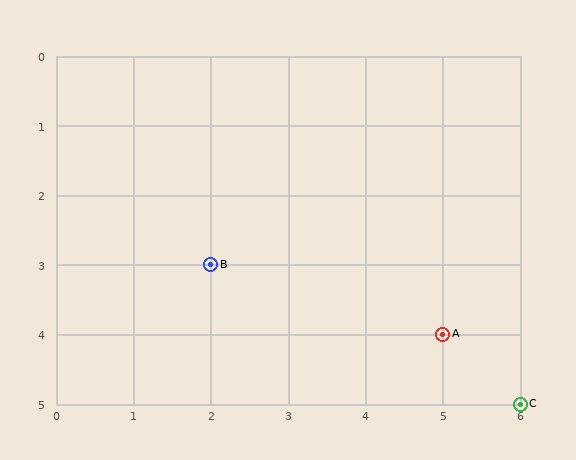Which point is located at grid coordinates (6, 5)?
Point C is at (6, 5).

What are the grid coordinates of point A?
Point A is at grid coordinates (5, 4).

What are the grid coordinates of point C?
Point C is at grid coordinates (6, 5).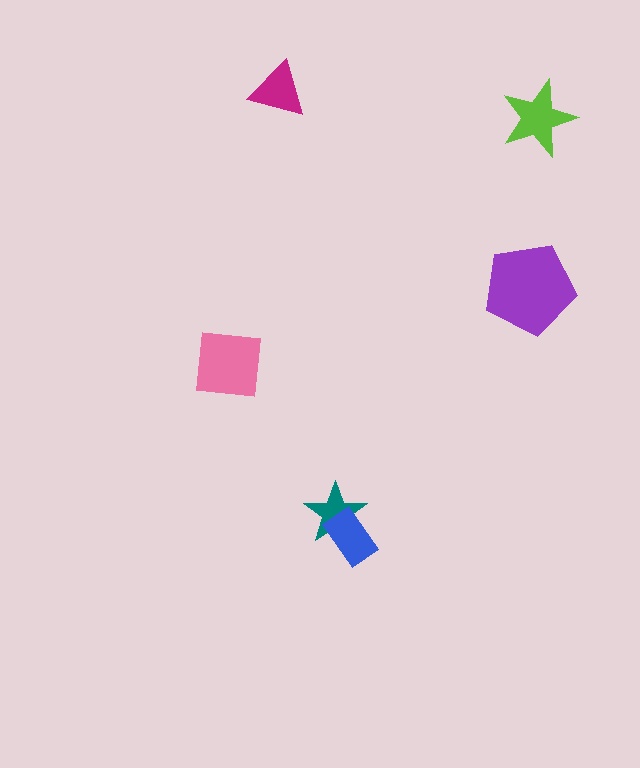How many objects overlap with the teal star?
1 object overlaps with the teal star.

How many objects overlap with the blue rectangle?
1 object overlaps with the blue rectangle.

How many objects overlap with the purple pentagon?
0 objects overlap with the purple pentagon.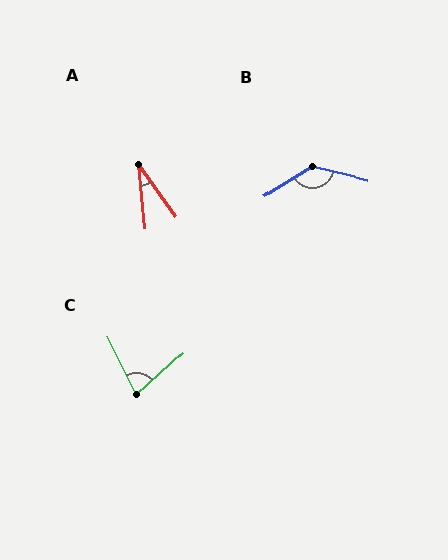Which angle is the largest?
B, at approximately 134 degrees.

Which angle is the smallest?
A, at approximately 30 degrees.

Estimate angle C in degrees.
Approximately 75 degrees.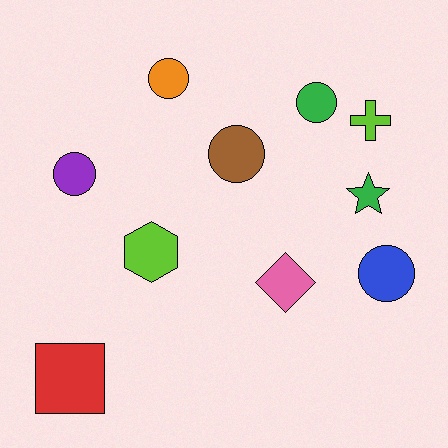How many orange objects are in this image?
There is 1 orange object.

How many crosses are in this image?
There is 1 cross.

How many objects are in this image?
There are 10 objects.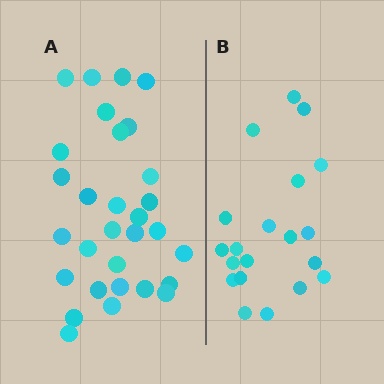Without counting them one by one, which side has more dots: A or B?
Region A (the left region) has more dots.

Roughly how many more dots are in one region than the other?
Region A has roughly 10 or so more dots than region B.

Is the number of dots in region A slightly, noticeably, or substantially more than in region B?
Region A has substantially more. The ratio is roughly 1.5 to 1.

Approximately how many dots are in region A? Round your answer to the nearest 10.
About 30 dots.